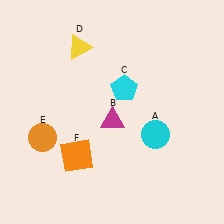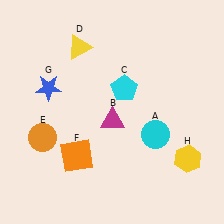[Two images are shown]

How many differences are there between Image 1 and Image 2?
There are 2 differences between the two images.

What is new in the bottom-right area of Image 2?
A yellow hexagon (H) was added in the bottom-right area of Image 2.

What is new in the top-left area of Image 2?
A blue star (G) was added in the top-left area of Image 2.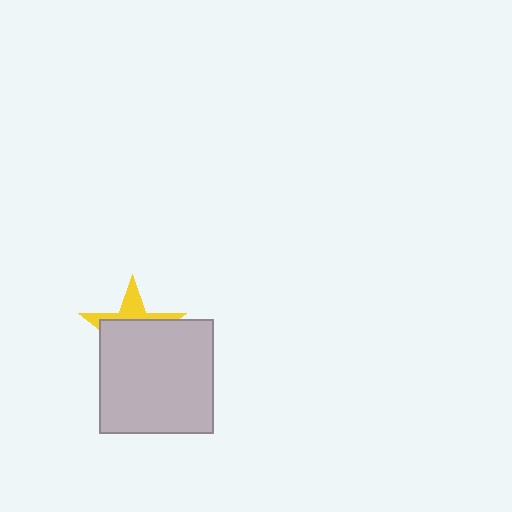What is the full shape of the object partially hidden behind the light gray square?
The partially hidden object is a yellow star.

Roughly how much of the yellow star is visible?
A small part of it is visible (roughly 32%).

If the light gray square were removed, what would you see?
You would see the complete yellow star.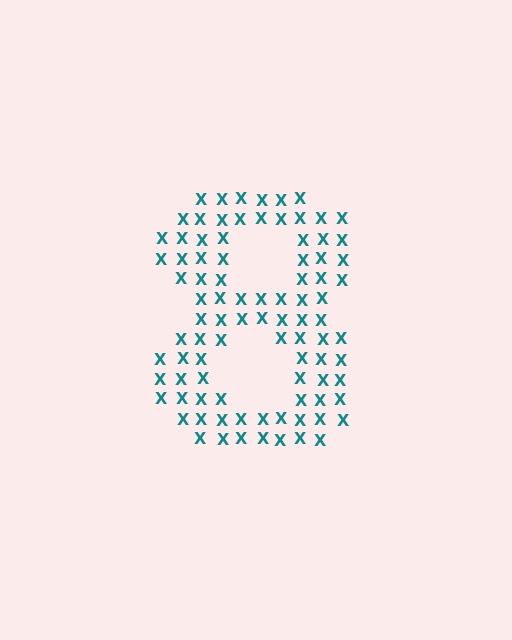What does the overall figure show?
The overall figure shows the digit 8.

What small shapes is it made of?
It is made of small letter X's.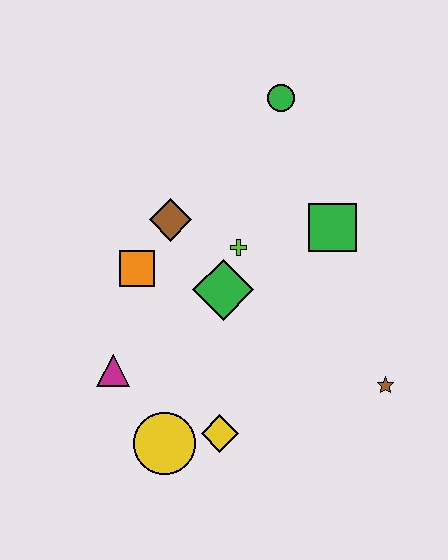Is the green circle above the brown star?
Yes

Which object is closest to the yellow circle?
The yellow diamond is closest to the yellow circle.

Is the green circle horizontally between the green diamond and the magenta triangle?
No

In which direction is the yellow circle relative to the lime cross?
The yellow circle is below the lime cross.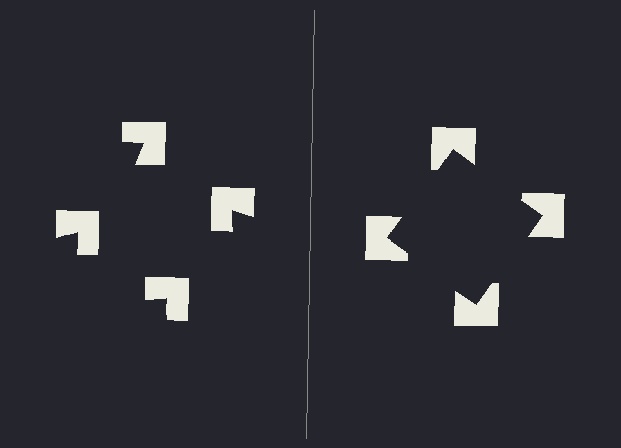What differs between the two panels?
The notched squares are positioned identically on both sides; only the wedge orientations differ. On the right they align to a square; on the left they are misaligned.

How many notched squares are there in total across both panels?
8 — 4 on each side.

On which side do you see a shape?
An illusory square appears on the right side. On the left side the wedge cuts are rotated, so no coherent shape forms.